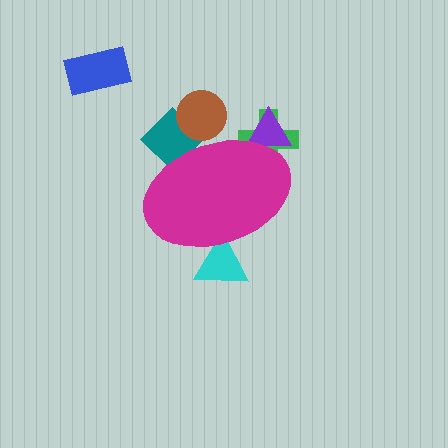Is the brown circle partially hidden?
Yes, the brown circle is partially hidden behind the magenta ellipse.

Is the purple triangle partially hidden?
Yes, the purple triangle is partially hidden behind the magenta ellipse.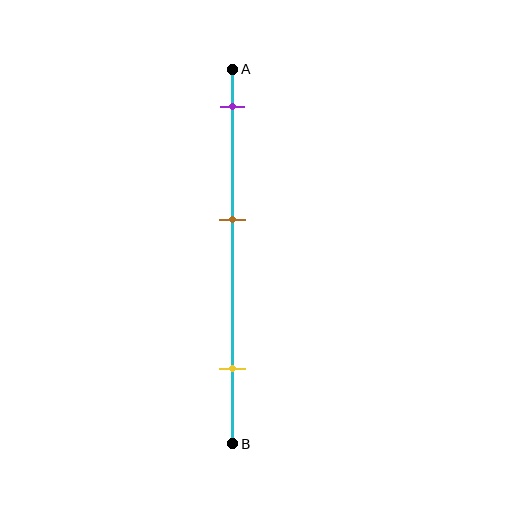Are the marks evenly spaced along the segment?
Yes, the marks are approximately evenly spaced.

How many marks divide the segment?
There are 3 marks dividing the segment.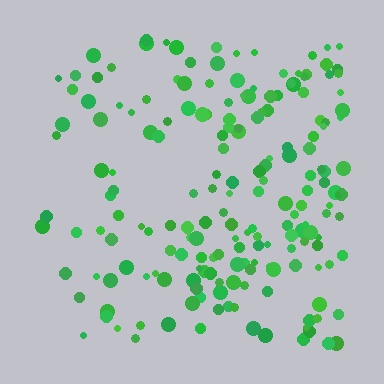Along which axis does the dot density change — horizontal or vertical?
Horizontal.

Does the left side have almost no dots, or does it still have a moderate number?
Still a moderate number, just noticeably fewer than the right.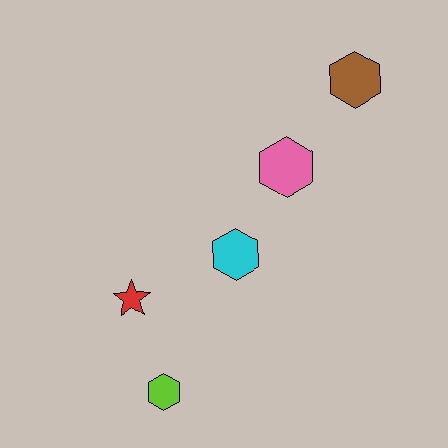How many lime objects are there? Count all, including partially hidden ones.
There is 1 lime object.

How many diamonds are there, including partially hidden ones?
There are no diamonds.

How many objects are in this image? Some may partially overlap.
There are 5 objects.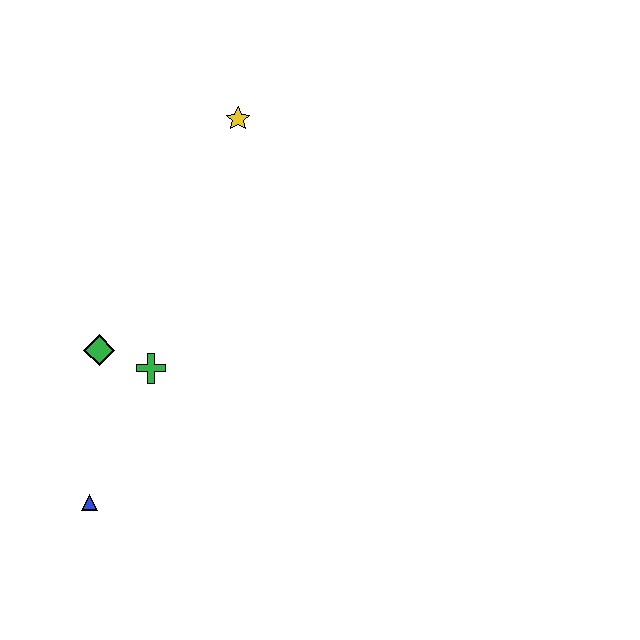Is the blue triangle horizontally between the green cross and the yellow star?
No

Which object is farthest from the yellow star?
The blue triangle is farthest from the yellow star.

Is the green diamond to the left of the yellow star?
Yes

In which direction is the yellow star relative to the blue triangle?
The yellow star is above the blue triangle.